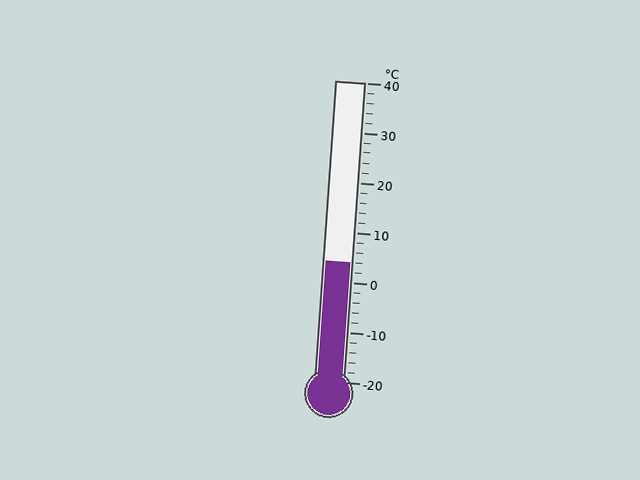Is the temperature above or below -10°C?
The temperature is above -10°C.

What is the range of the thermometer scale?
The thermometer scale ranges from -20°C to 40°C.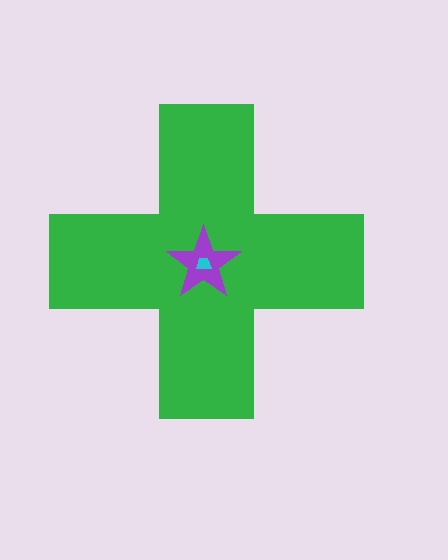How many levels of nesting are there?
3.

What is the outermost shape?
The green cross.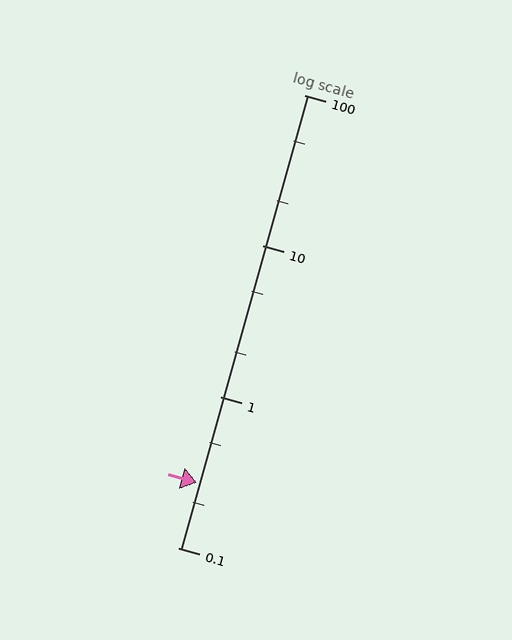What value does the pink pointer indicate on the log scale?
The pointer indicates approximately 0.27.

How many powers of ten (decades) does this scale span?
The scale spans 3 decades, from 0.1 to 100.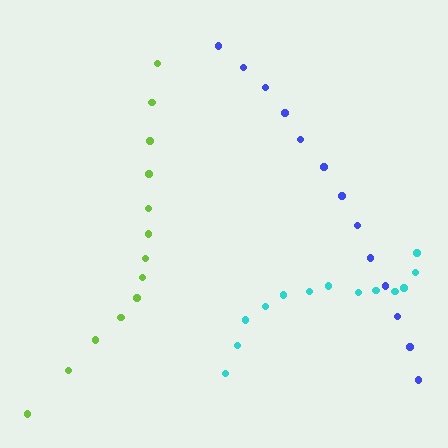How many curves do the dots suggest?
There are 3 distinct paths.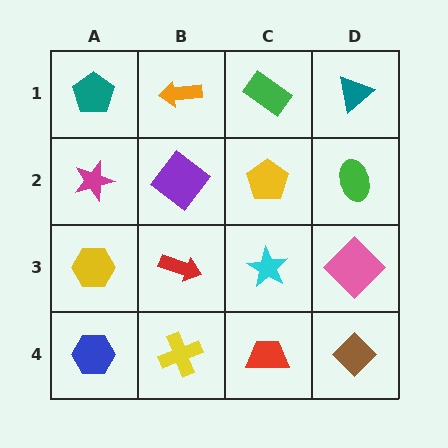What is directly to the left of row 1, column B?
A teal pentagon.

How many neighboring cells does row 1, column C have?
3.